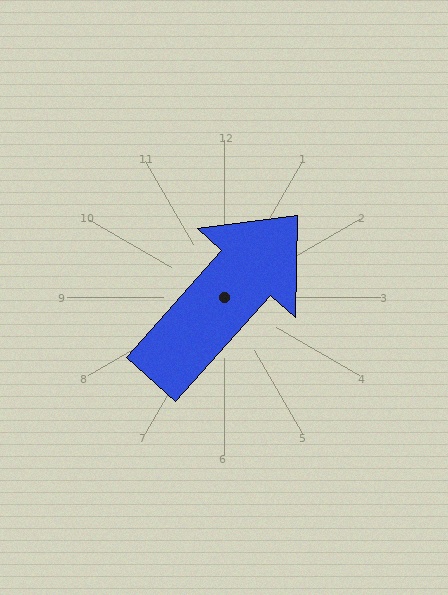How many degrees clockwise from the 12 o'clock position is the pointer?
Approximately 42 degrees.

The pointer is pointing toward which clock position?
Roughly 1 o'clock.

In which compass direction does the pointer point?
Northeast.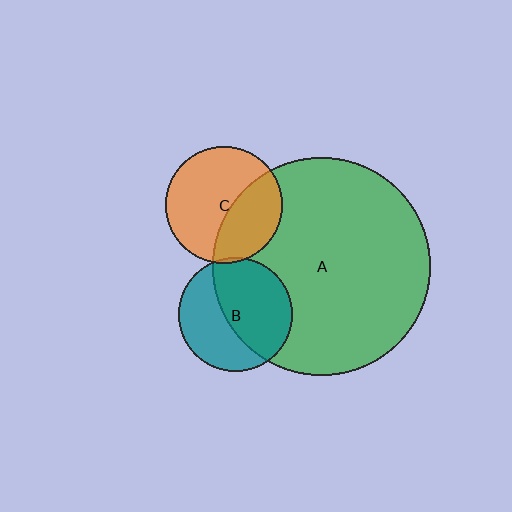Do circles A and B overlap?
Yes.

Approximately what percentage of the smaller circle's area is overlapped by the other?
Approximately 55%.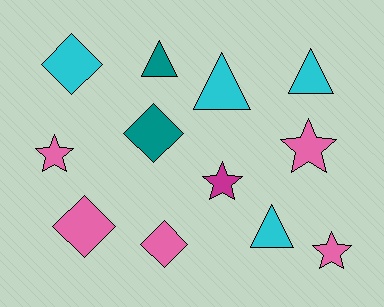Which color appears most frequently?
Pink, with 5 objects.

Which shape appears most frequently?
Star, with 4 objects.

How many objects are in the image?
There are 12 objects.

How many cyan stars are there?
There are no cyan stars.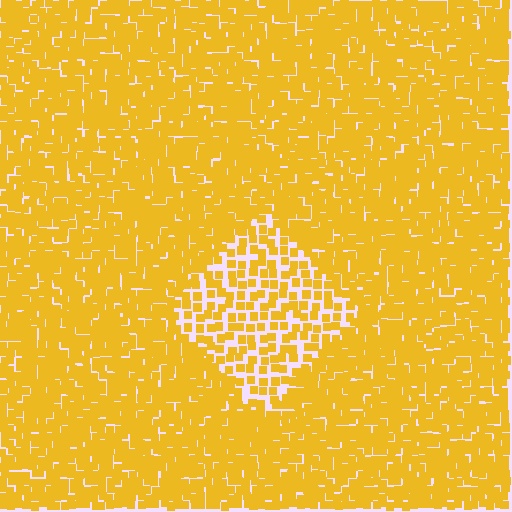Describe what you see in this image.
The image contains small yellow elements arranged at two different densities. A diamond-shaped region is visible where the elements are less densely packed than the surrounding area.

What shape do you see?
I see a diamond.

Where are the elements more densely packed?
The elements are more densely packed outside the diamond boundary.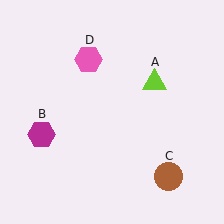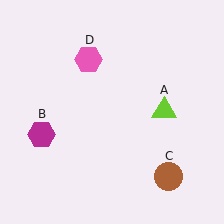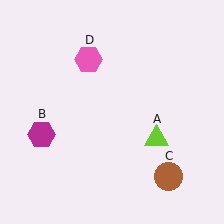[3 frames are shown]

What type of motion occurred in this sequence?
The lime triangle (object A) rotated clockwise around the center of the scene.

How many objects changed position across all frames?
1 object changed position: lime triangle (object A).